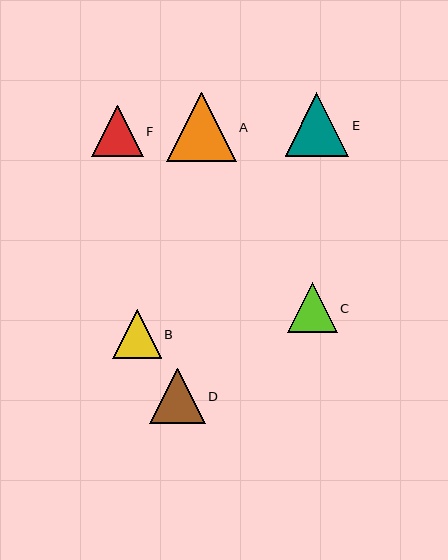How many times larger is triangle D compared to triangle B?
Triangle D is approximately 1.1 times the size of triangle B.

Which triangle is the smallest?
Triangle B is the smallest with a size of approximately 49 pixels.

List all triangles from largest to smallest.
From largest to smallest: A, E, D, F, C, B.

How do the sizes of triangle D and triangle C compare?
Triangle D and triangle C are approximately the same size.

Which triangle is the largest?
Triangle A is the largest with a size of approximately 70 pixels.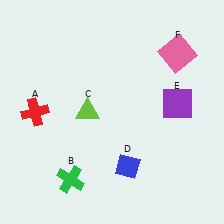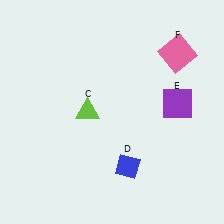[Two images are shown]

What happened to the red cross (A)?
The red cross (A) was removed in Image 2. It was in the bottom-left area of Image 1.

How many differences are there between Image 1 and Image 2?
There are 2 differences between the two images.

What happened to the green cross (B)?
The green cross (B) was removed in Image 2. It was in the bottom-left area of Image 1.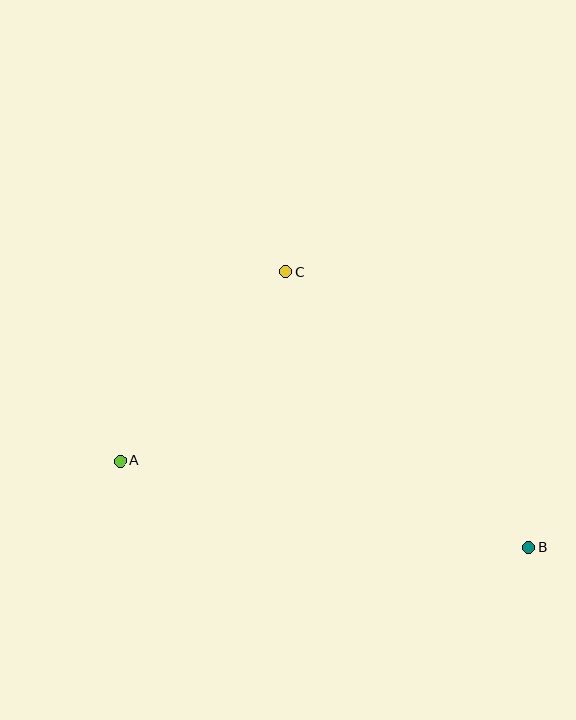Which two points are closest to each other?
Points A and C are closest to each other.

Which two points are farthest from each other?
Points A and B are farthest from each other.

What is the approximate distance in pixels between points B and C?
The distance between B and C is approximately 367 pixels.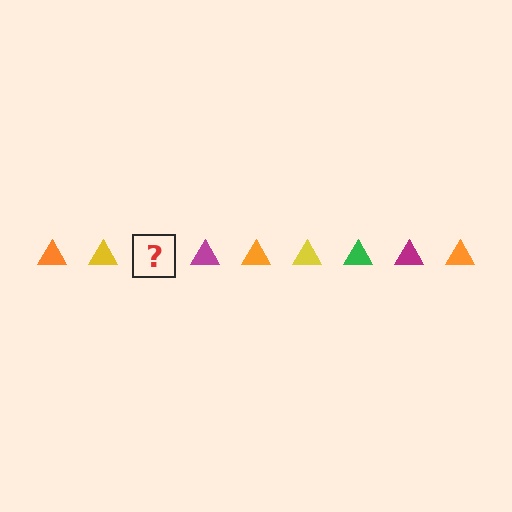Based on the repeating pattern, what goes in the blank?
The blank should be a green triangle.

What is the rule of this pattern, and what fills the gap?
The rule is that the pattern cycles through orange, yellow, green, magenta triangles. The gap should be filled with a green triangle.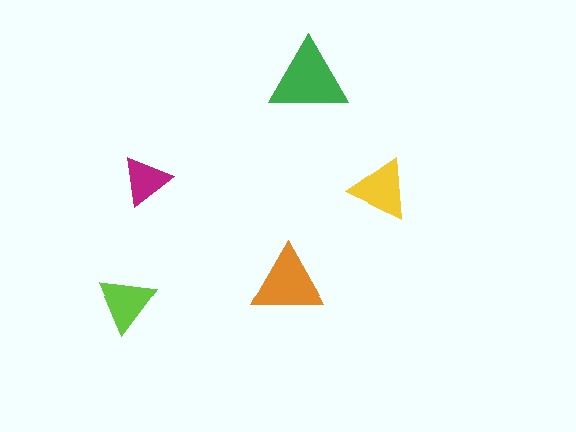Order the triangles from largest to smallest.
the green one, the orange one, the yellow one, the lime one, the magenta one.